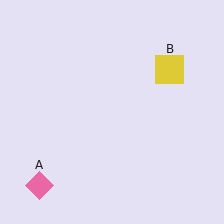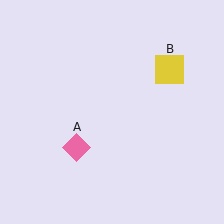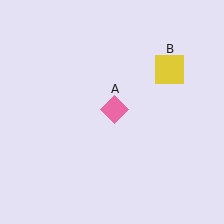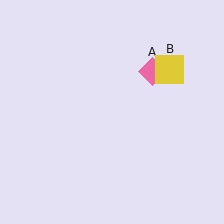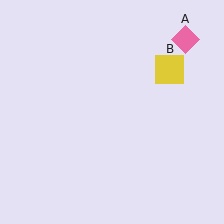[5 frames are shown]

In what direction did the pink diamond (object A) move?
The pink diamond (object A) moved up and to the right.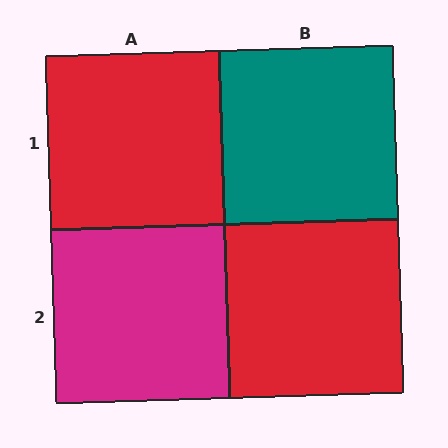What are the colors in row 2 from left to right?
Magenta, red.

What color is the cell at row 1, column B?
Teal.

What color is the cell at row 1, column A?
Red.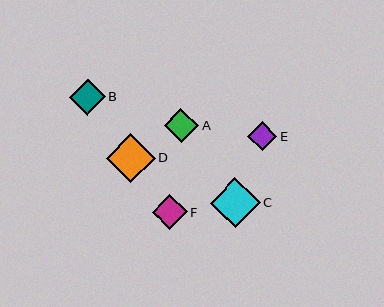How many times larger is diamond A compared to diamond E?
Diamond A is approximately 1.2 times the size of diamond E.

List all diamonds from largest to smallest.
From largest to smallest: C, D, B, F, A, E.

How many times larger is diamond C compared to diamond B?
Diamond C is approximately 1.4 times the size of diamond B.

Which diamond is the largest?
Diamond C is the largest with a size of approximately 50 pixels.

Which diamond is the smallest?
Diamond E is the smallest with a size of approximately 29 pixels.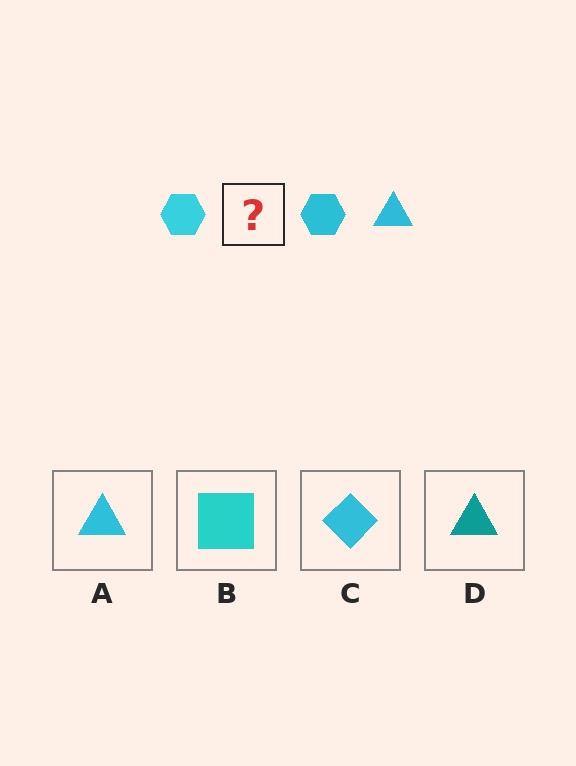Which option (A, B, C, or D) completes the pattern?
A.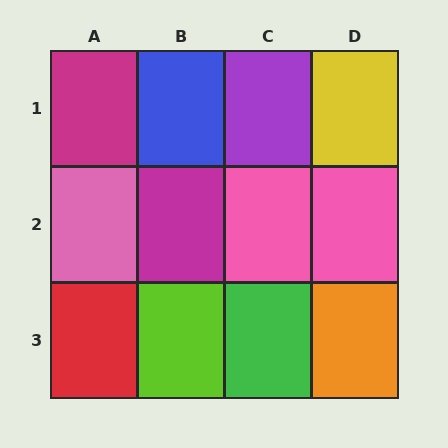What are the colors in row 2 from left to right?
Pink, magenta, pink, pink.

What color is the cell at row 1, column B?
Blue.